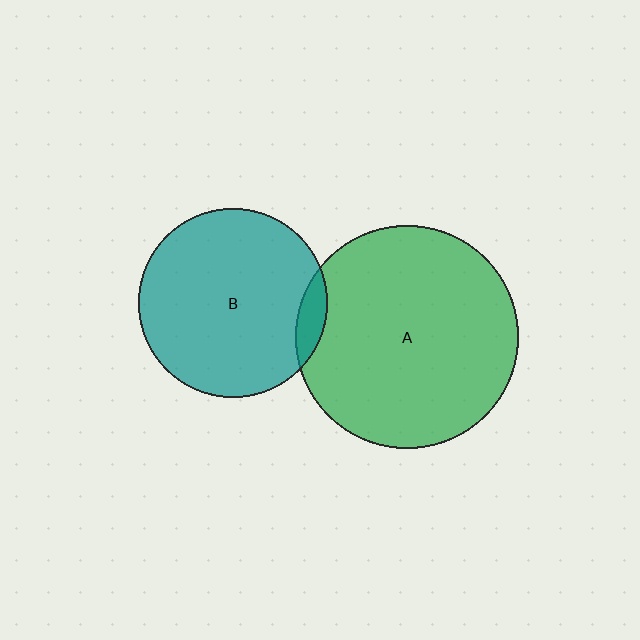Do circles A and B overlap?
Yes.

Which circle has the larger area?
Circle A (green).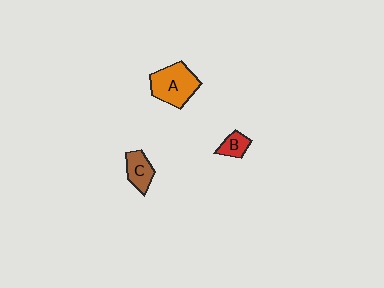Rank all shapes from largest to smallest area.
From largest to smallest: A (orange), C (brown), B (red).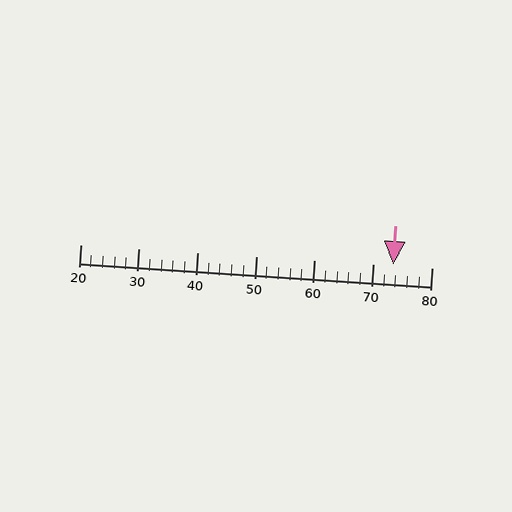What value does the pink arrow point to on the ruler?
The pink arrow points to approximately 73.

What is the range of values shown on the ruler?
The ruler shows values from 20 to 80.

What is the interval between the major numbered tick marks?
The major tick marks are spaced 10 units apart.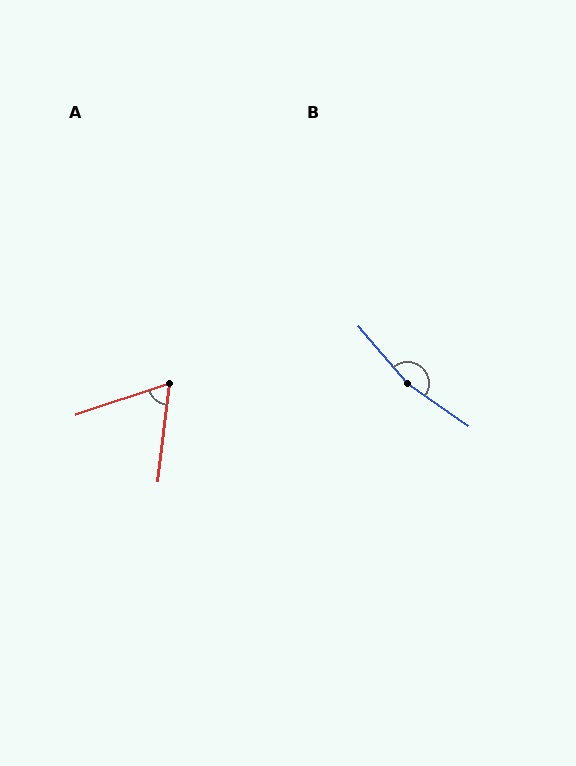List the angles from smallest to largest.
A (65°), B (166°).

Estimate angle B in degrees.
Approximately 166 degrees.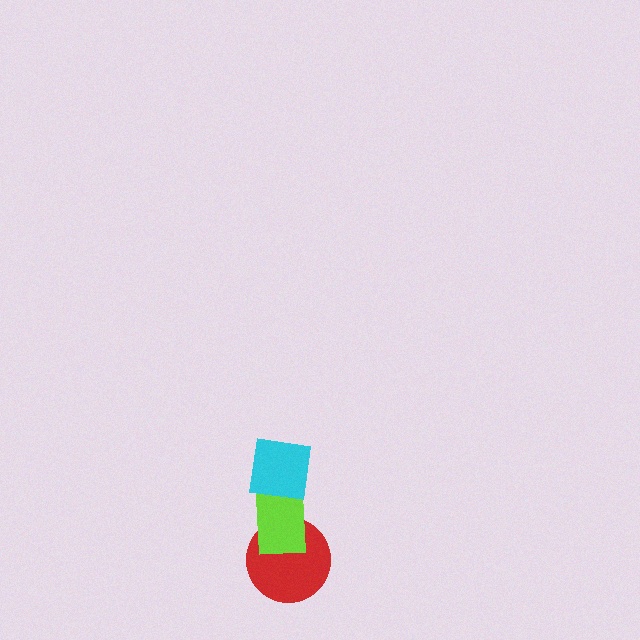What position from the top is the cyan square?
The cyan square is 1st from the top.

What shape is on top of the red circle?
The lime rectangle is on top of the red circle.